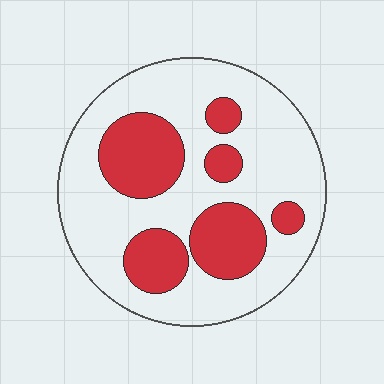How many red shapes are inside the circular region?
6.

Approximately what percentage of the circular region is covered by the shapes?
Approximately 30%.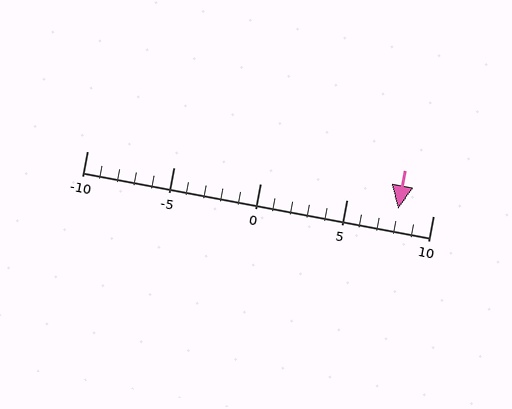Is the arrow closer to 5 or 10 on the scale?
The arrow is closer to 10.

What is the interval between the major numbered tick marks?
The major tick marks are spaced 5 units apart.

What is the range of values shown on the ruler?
The ruler shows values from -10 to 10.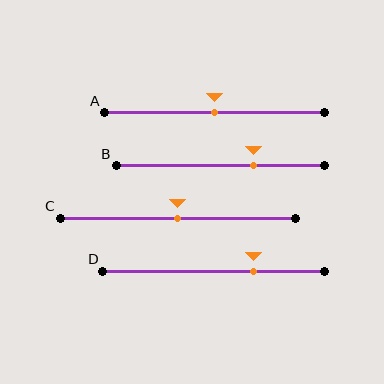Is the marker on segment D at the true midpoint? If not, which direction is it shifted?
No, the marker on segment D is shifted to the right by about 18% of the segment length.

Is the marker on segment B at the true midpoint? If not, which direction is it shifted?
No, the marker on segment B is shifted to the right by about 16% of the segment length.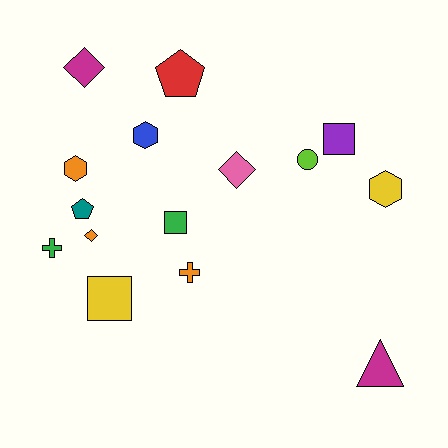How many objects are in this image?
There are 15 objects.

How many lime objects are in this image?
There is 1 lime object.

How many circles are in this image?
There is 1 circle.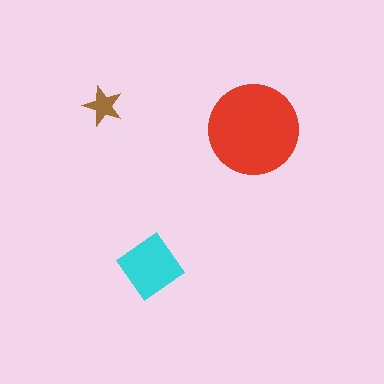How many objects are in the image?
There are 3 objects in the image.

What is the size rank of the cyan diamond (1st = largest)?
2nd.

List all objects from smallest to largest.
The brown star, the cyan diamond, the red circle.